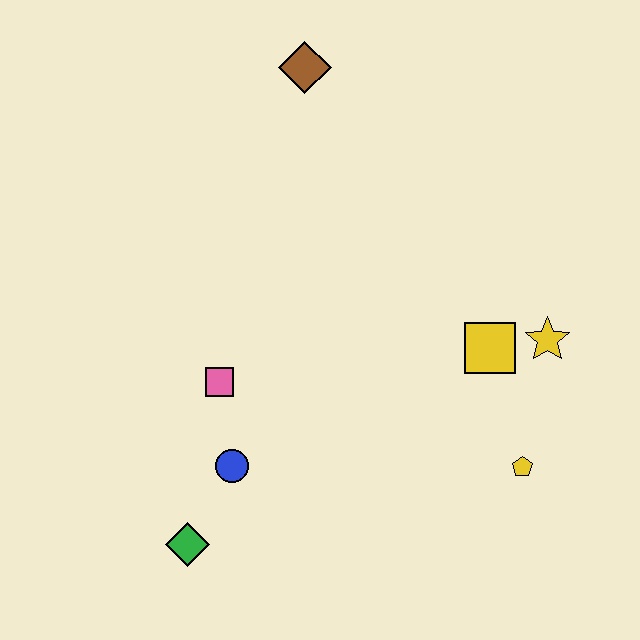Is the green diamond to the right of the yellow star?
No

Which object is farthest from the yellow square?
The green diamond is farthest from the yellow square.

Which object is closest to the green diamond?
The blue circle is closest to the green diamond.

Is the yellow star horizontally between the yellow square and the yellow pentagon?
No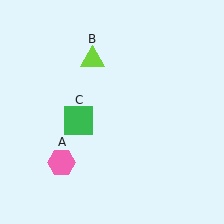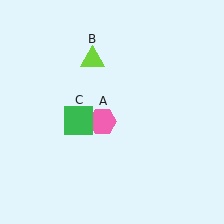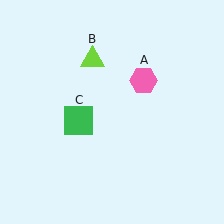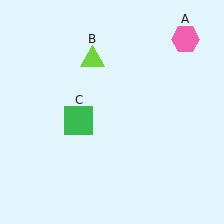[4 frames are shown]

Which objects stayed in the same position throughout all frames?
Lime triangle (object B) and green square (object C) remained stationary.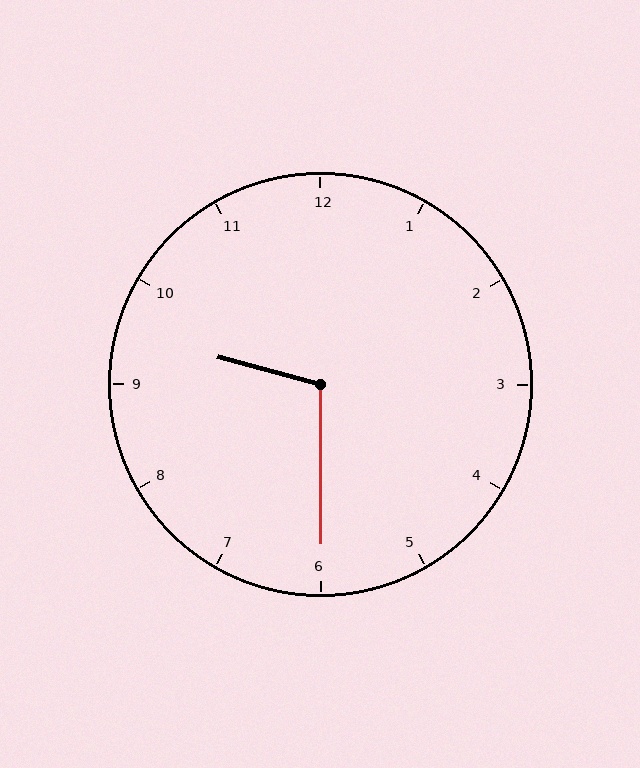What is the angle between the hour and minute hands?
Approximately 105 degrees.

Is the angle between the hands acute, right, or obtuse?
It is obtuse.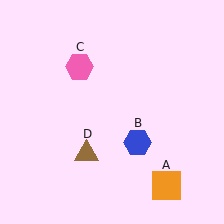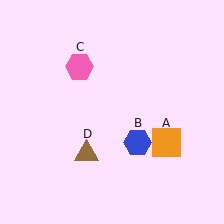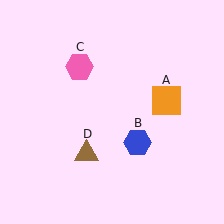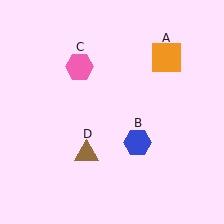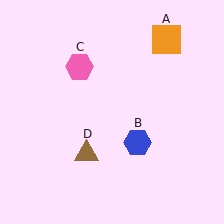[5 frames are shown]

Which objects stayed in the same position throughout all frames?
Blue hexagon (object B) and pink hexagon (object C) and brown triangle (object D) remained stationary.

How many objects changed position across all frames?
1 object changed position: orange square (object A).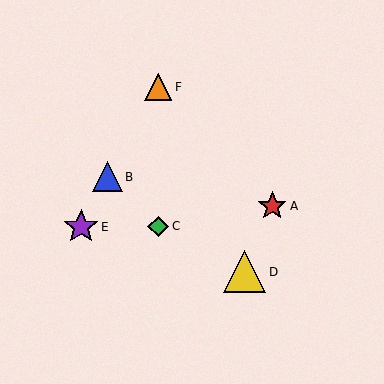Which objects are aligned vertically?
Objects C, F are aligned vertically.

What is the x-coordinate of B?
Object B is at x≈107.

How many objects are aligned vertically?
2 objects (C, F) are aligned vertically.